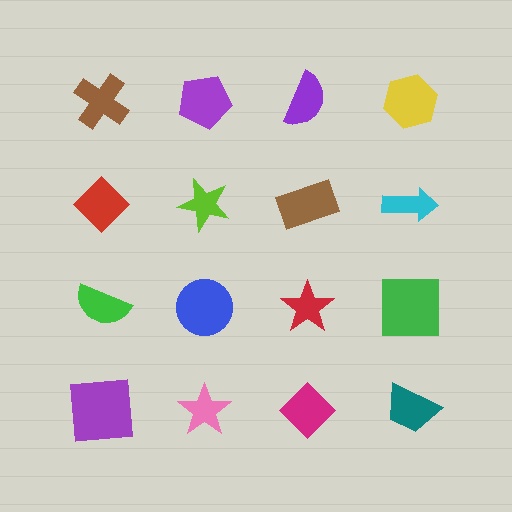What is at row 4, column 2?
A pink star.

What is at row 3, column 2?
A blue circle.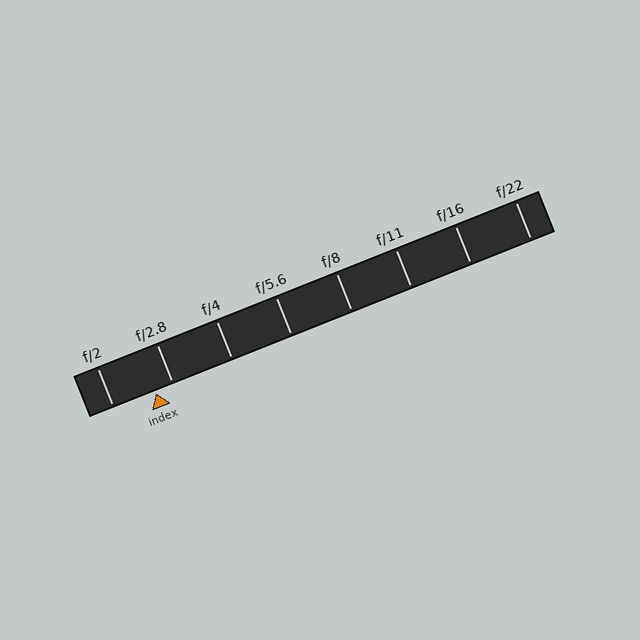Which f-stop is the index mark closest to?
The index mark is closest to f/2.8.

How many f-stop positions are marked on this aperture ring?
There are 8 f-stop positions marked.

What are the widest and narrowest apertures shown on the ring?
The widest aperture shown is f/2 and the narrowest is f/22.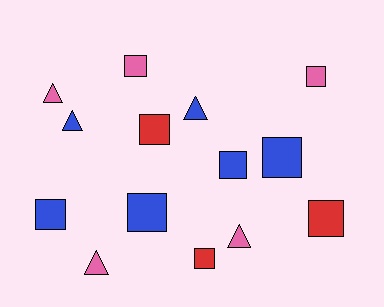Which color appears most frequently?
Blue, with 6 objects.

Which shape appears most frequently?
Square, with 9 objects.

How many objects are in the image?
There are 14 objects.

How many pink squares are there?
There are 2 pink squares.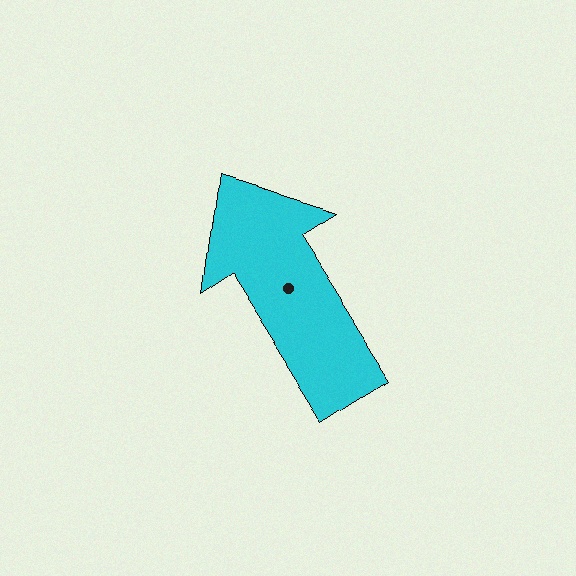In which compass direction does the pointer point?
Northwest.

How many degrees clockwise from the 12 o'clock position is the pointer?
Approximately 327 degrees.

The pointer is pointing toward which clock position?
Roughly 11 o'clock.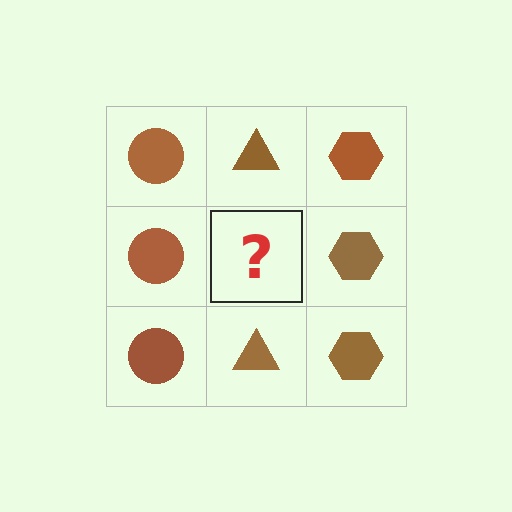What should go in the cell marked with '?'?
The missing cell should contain a brown triangle.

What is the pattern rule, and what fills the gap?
The rule is that each column has a consistent shape. The gap should be filled with a brown triangle.